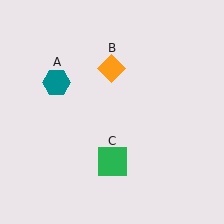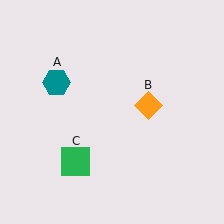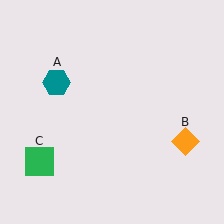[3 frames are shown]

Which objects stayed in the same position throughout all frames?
Teal hexagon (object A) remained stationary.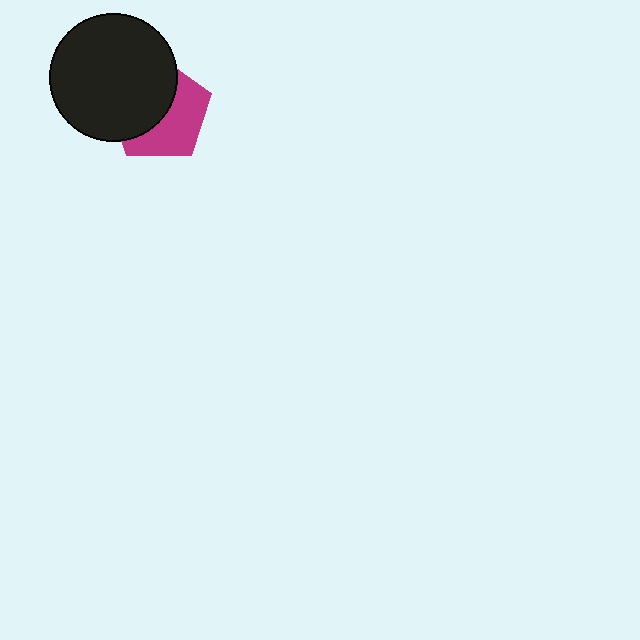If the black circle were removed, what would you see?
You would see the complete magenta pentagon.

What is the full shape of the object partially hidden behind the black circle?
The partially hidden object is a magenta pentagon.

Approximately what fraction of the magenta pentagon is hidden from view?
Roughly 52% of the magenta pentagon is hidden behind the black circle.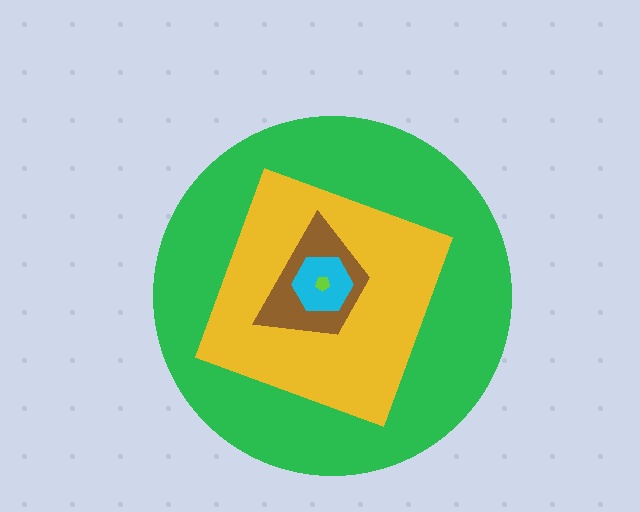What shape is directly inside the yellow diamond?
The brown trapezoid.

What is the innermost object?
The lime pentagon.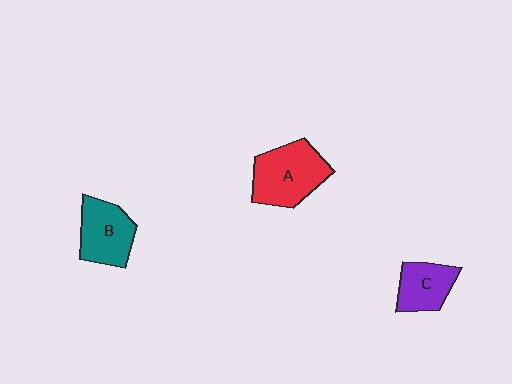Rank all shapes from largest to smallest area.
From largest to smallest: A (red), B (teal), C (purple).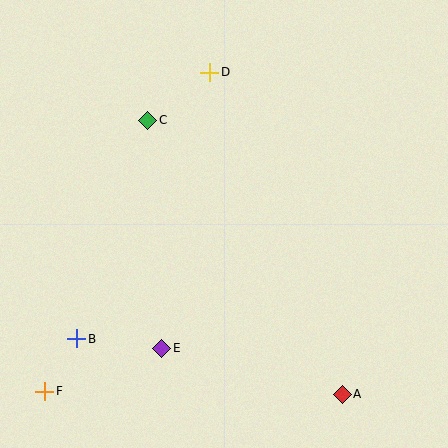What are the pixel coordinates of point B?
Point B is at (77, 339).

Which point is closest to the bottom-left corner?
Point F is closest to the bottom-left corner.